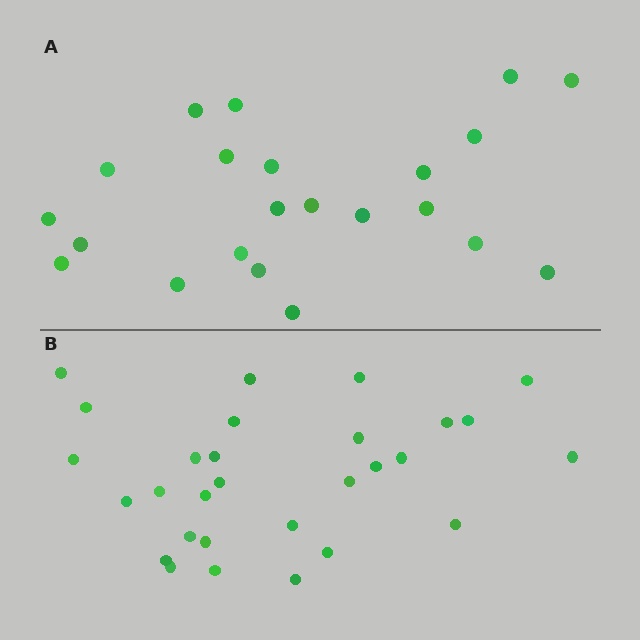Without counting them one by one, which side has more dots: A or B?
Region B (the bottom region) has more dots.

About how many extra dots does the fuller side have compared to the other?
Region B has roughly 8 or so more dots than region A.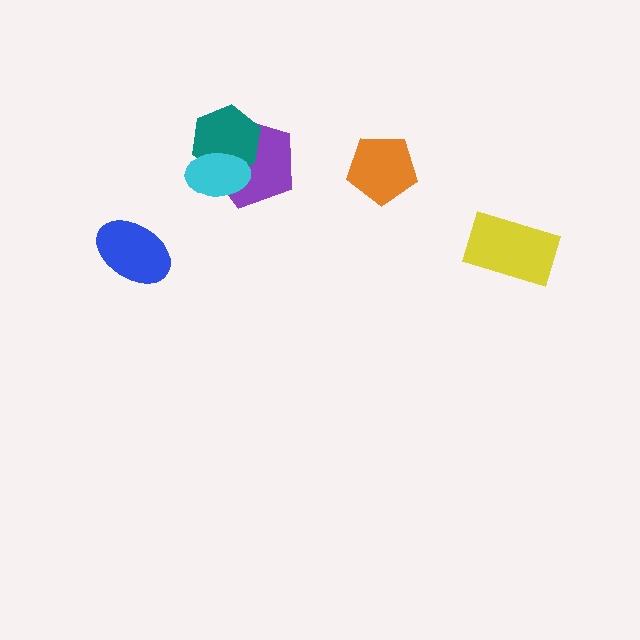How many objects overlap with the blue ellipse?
0 objects overlap with the blue ellipse.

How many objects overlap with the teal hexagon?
2 objects overlap with the teal hexagon.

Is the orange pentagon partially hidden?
No, no other shape covers it.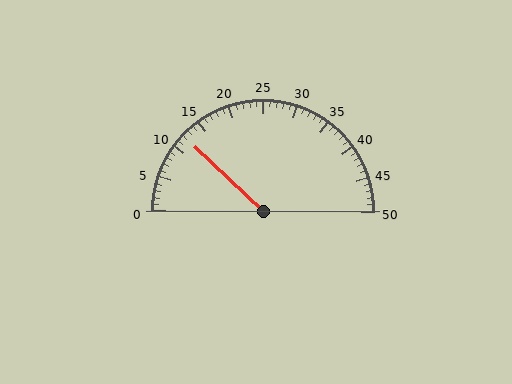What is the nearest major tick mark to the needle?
The nearest major tick mark is 10.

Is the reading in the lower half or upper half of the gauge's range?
The reading is in the lower half of the range (0 to 50).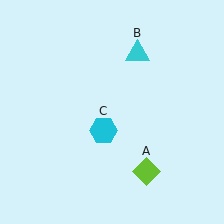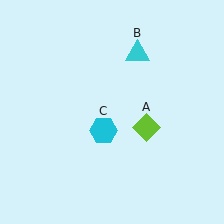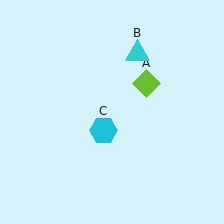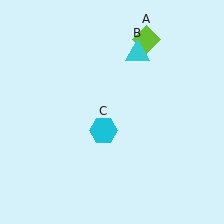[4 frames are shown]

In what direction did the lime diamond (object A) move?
The lime diamond (object A) moved up.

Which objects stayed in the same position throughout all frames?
Cyan triangle (object B) and cyan hexagon (object C) remained stationary.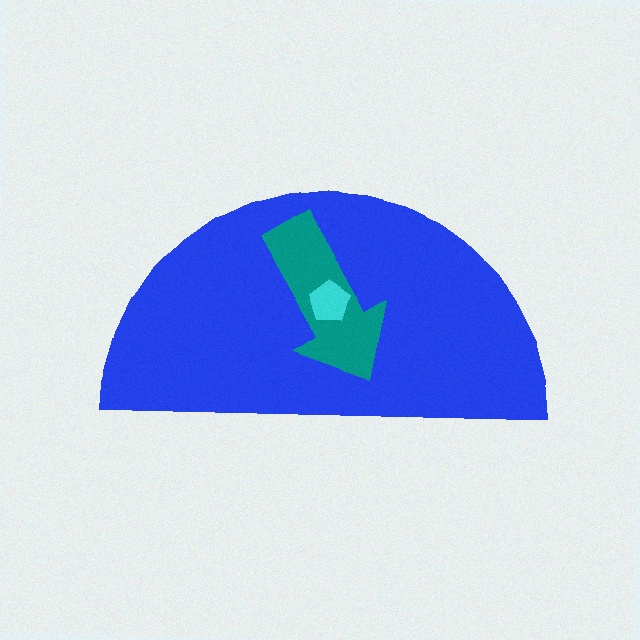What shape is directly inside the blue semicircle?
The teal arrow.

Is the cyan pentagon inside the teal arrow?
Yes.